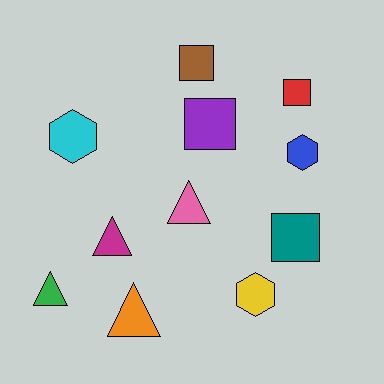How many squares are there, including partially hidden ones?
There are 4 squares.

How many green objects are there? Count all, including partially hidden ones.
There is 1 green object.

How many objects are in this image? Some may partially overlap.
There are 11 objects.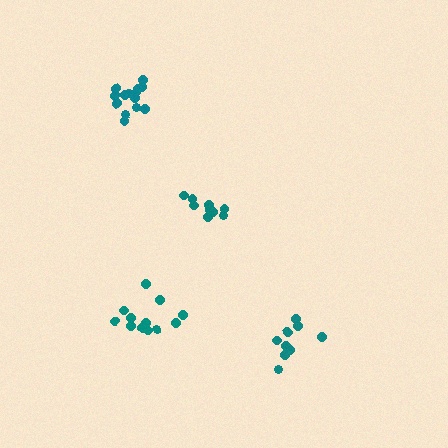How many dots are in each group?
Group 1: 11 dots, Group 2: 14 dots, Group 3: 9 dots, Group 4: 12 dots (46 total).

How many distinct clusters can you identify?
There are 4 distinct clusters.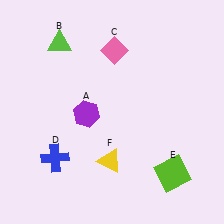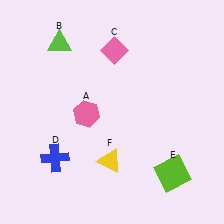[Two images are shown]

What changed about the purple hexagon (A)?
In Image 1, A is purple. In Image 2, it changed to pink.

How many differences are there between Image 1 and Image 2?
There is 1 difference between the two images.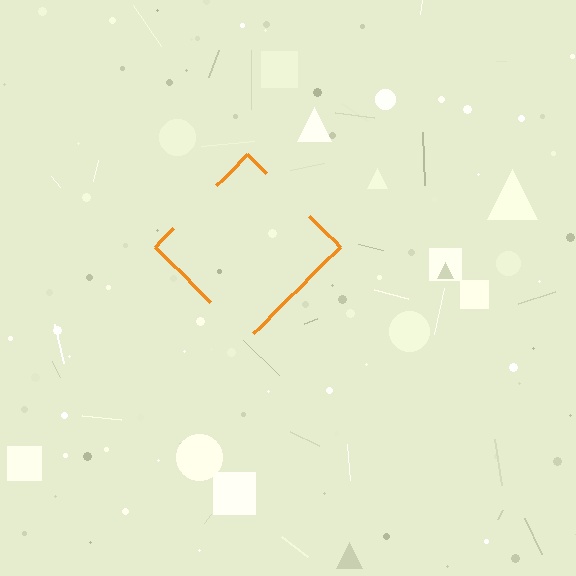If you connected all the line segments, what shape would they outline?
They would outline a diamond.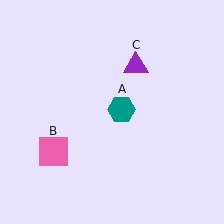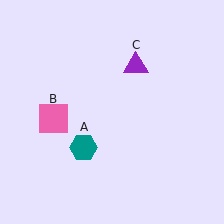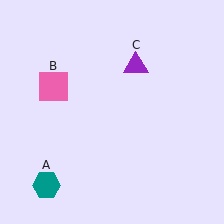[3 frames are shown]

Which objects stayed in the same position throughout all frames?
Purple triangle (object C) remained stationary.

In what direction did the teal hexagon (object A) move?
The teal hexagon (object A) moved down and to the left.